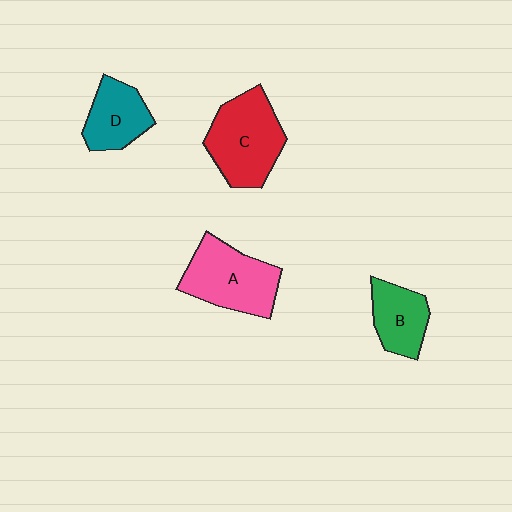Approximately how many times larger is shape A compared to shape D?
Approximately 1.4 times.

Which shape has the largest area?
Shape C (red).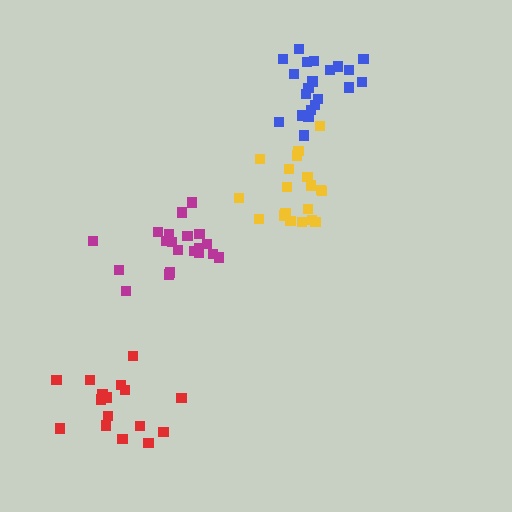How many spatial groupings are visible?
There are 4 spatial groupings.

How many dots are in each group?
Group 1: 17 dots, Group 2: 19 dots, Group 3: 21 dots, Group 4: 20 dots (77 total).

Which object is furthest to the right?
The blue cluster is rightmost.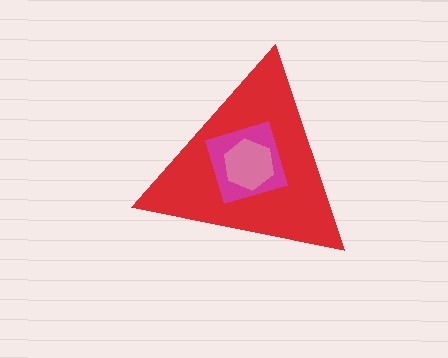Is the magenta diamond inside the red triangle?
Yes.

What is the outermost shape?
The red triangle.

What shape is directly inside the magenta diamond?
The pink hexagon.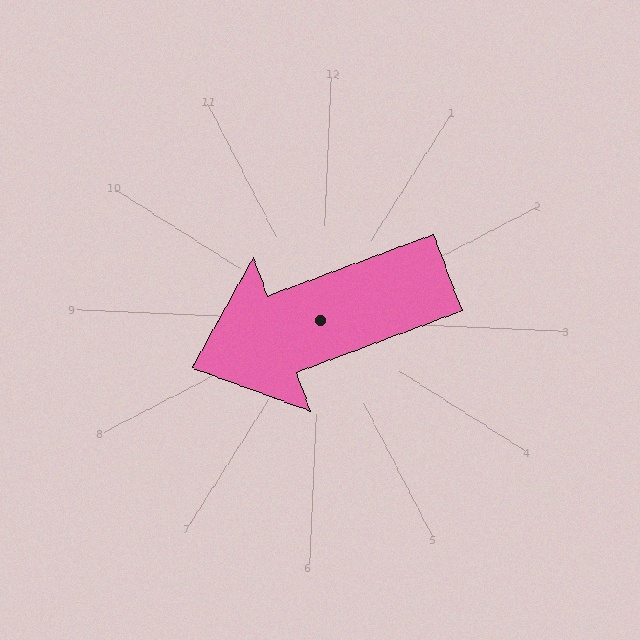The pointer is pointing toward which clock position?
Roughly 8 o'clock.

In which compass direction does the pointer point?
Southwest.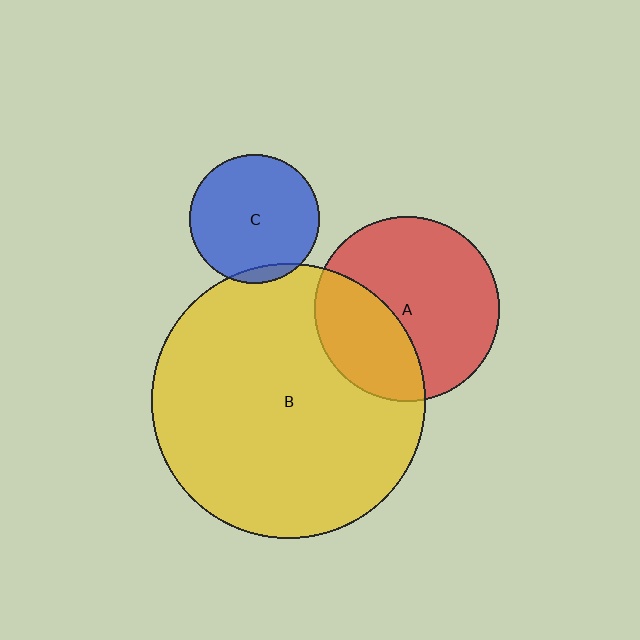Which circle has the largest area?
Circle B (yellow).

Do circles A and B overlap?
Yes.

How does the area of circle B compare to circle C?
Approximately 4.5 times.